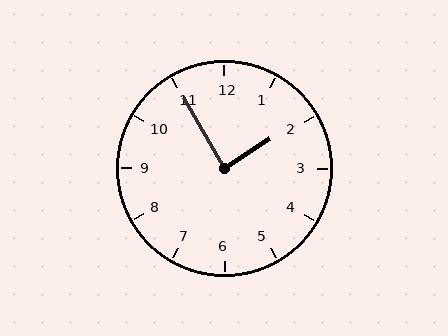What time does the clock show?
1:55.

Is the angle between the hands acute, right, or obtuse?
It is right.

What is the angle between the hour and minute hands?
Approximately 88 degrees.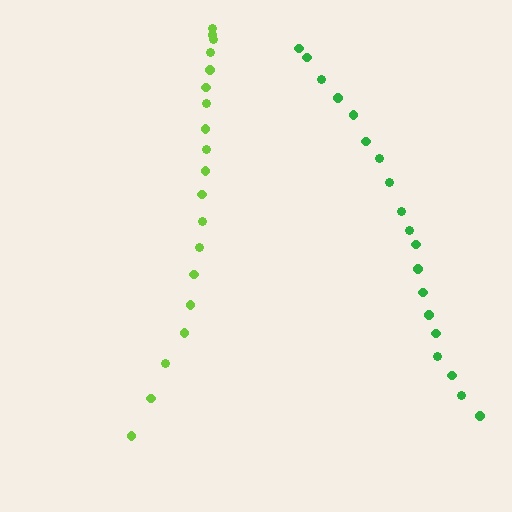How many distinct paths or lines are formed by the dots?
There are 2 distinct paths.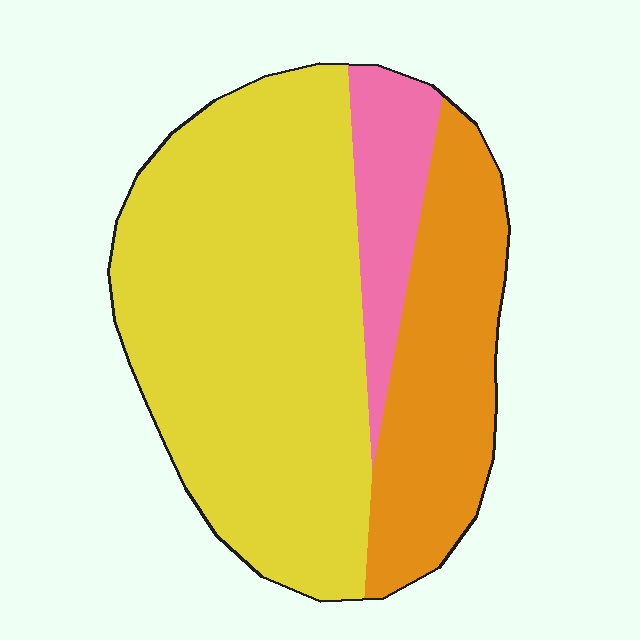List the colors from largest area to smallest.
From largest to smallest: yellow, orange, pink.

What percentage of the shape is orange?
Orange covers 26% of the shape.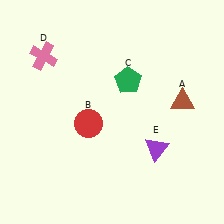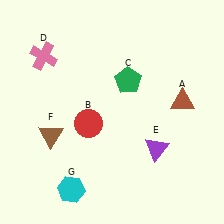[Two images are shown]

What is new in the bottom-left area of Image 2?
A brown triangle (F) was added in the bottom-left area of Image 2.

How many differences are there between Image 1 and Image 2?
There are 2 differences between the two images.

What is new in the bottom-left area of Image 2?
A cyan hexagon (G) was added in the bottom-left area of Image 2.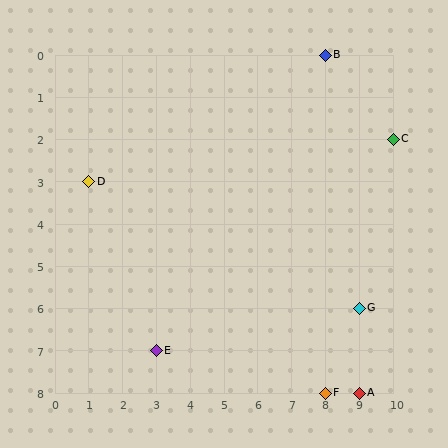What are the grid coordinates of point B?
Point B is at grid coordinates (8, 0).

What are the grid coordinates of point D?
Point D is at grid coordinates (1, 3).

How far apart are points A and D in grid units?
Points A and D are 8 columns and 5 rows apart (about 9.4 grid units diagonally).